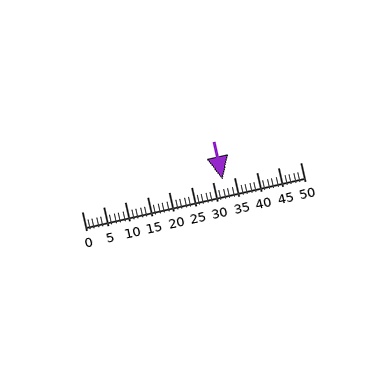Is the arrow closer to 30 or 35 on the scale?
The arrow is closer to 30.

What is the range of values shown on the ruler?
The ruler shows values from 0 to 50.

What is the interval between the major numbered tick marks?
The major tick marks are spaced 5 units apart.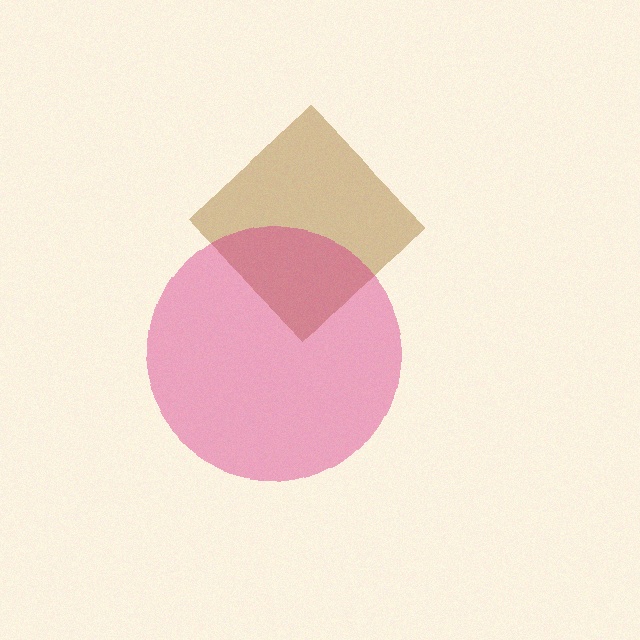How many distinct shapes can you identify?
There are 2 distinct shapes: a brown diamond, a magenta circle.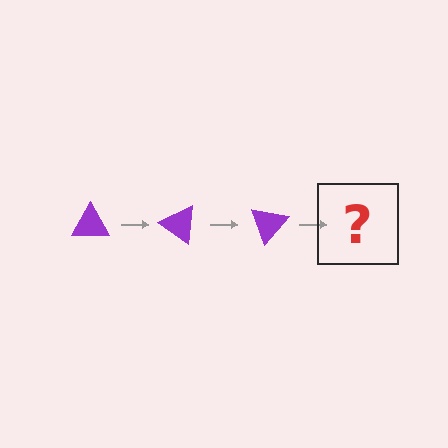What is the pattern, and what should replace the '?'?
The pattern is that the triangle rotates 35 degrees each step. The '?' should be a purple triangle rotated 105 degrees.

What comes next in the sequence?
The next element should be a purple triangle rotated 105 degrees.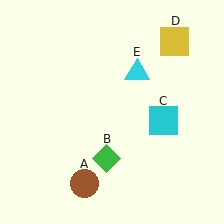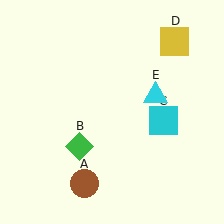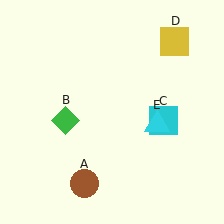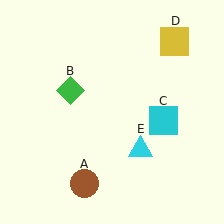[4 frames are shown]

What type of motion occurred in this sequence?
The green diamond (object B), cyan triangle (object E) rotated clockwise around the center of the scene.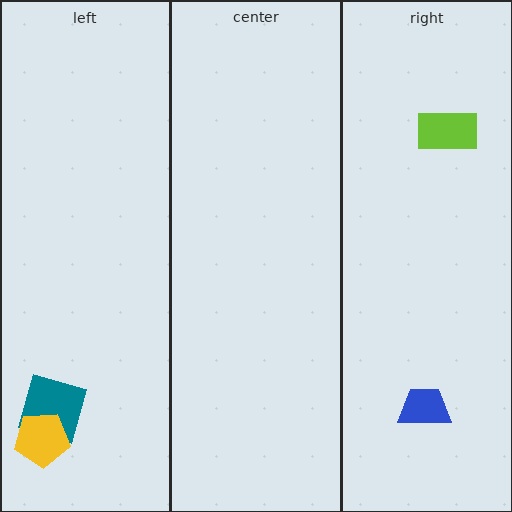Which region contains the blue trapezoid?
The right region.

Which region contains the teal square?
The left region.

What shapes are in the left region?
The teal square, the yellow pentagon.